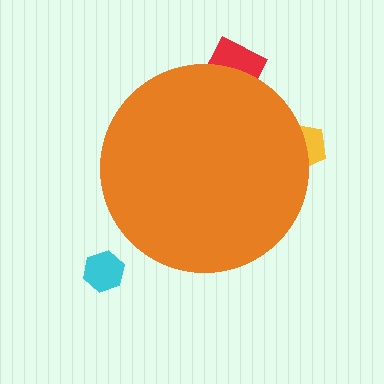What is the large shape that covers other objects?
An orange circle.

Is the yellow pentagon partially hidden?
Yes, the yellow pentagon is partially hidden behind the orange circle.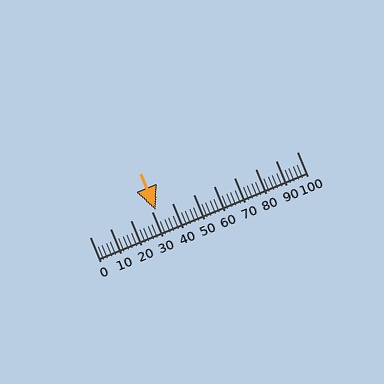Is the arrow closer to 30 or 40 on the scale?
The arrow is closer to 30.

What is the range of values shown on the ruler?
The ruler shows values from 0 to 100.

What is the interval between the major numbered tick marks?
The major tick marks are spaced 10 units apart.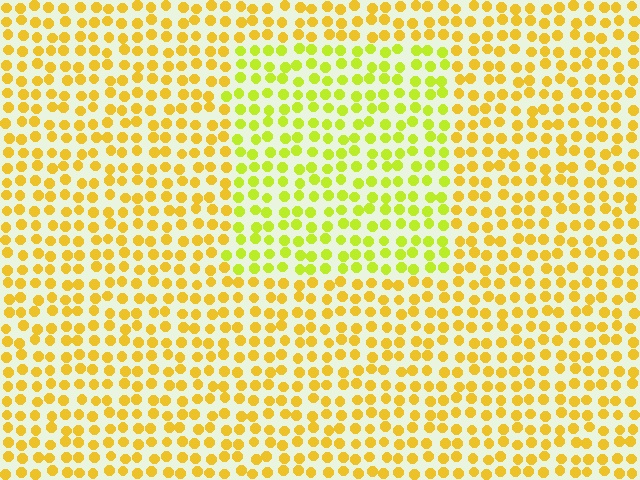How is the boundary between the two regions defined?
The boundary is defined purely by a slight shift in hue (about 29 degrees). Spacing, size, and orientation are identical on both sides.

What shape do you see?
I see a rectangle.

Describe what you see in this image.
The image is filled with small yellow elements in a uniform arrangement. A rectangle-shaped region is visible where the elements are tinted to a slightly different hue, forming a subtle color boundary.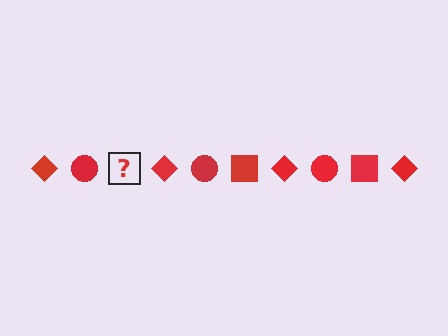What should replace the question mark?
The question mark should be replaced with a red square.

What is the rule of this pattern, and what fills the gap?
The rule is that the pattern cycles through diamond, circle, square shapes in red. The gap should be filled with a red square.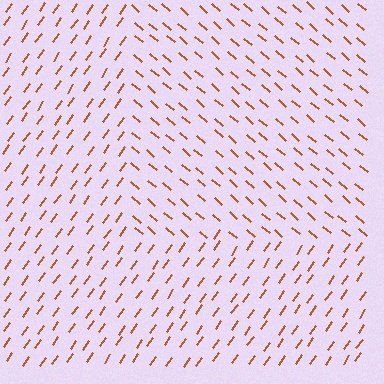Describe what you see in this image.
The image is filled with small brown line segments. A rectangle region in the image has lines oriented differently from the surrounding lines, creating a visible texture boundary.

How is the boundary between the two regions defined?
The boundary is defined purely by a change in line orientation (approximately 85 degrees difference). All lines are the same color and thickness.